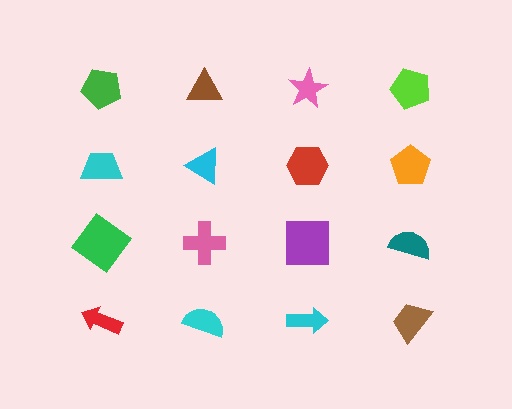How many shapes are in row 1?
4 shapes.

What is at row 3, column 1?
A green diamond.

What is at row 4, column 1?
A red arrow.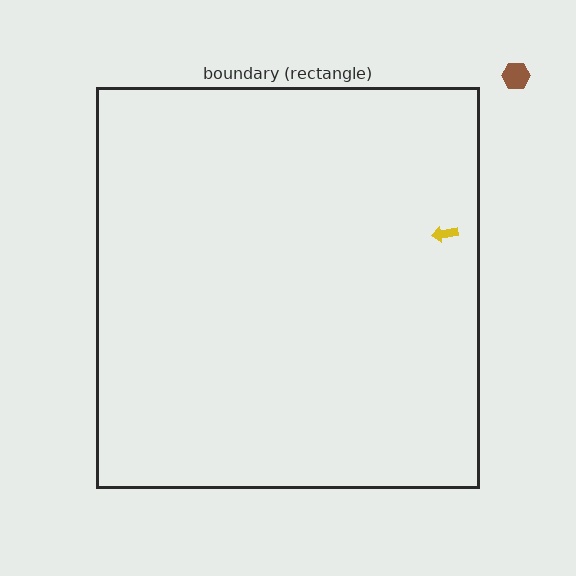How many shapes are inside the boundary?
1 inside, 1 outside.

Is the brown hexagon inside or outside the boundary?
Outside.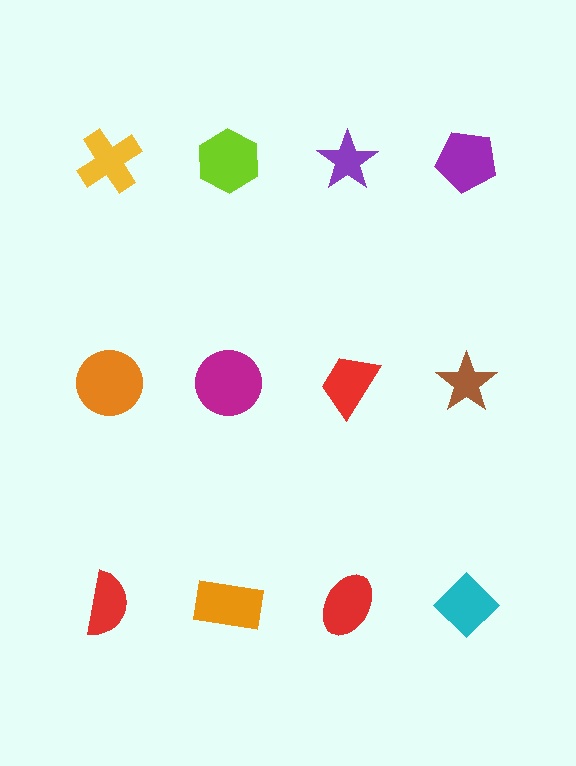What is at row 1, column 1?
A yellow cross.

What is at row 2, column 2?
A magenta circle.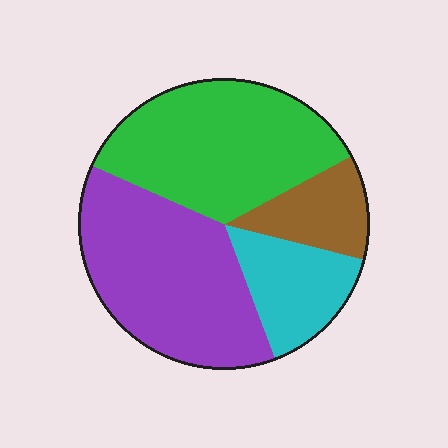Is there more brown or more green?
Green.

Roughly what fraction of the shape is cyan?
Cyan takes up less than a sixth of the shape.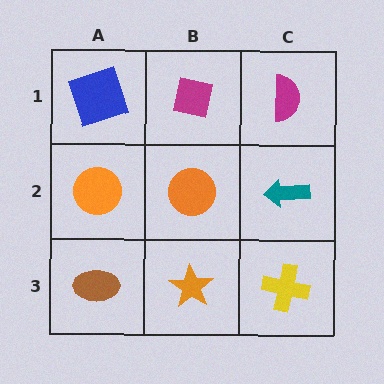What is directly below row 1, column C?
A teal arrow.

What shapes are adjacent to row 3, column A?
An orange circle (row 2, column A), an orange star (row 3, column B).